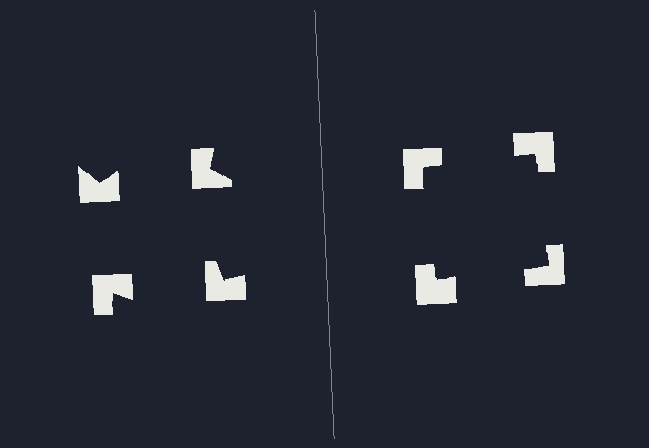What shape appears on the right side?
An illusory square.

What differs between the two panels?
The notched squares are positioned identically on both sides; only the wedge orientations differ. On the right they align to a square; on the left they are misaligned.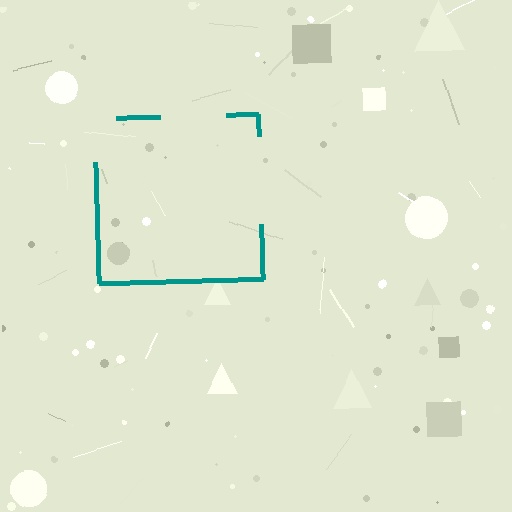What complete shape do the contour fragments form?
The contour fragments form a square.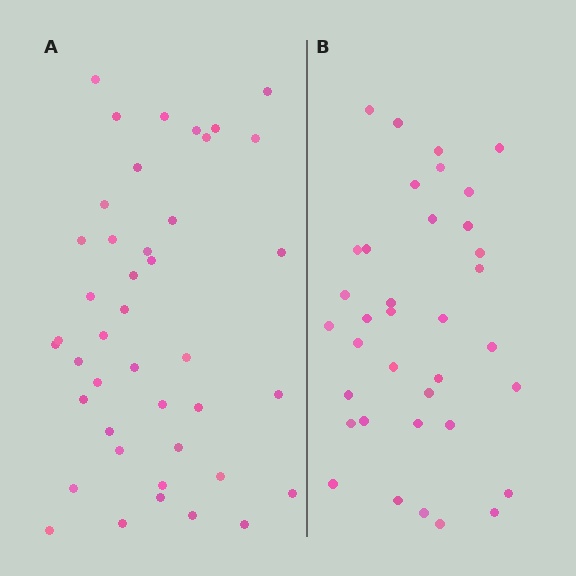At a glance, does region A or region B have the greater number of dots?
Region A (the left region) has more dots.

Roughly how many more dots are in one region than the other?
Region A has about 6 more dots than region B.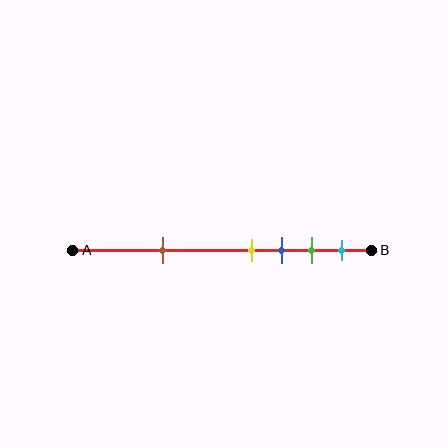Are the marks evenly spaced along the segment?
No, the marks are not evenly spaced.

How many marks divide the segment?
There are 5 marks dividing the segment.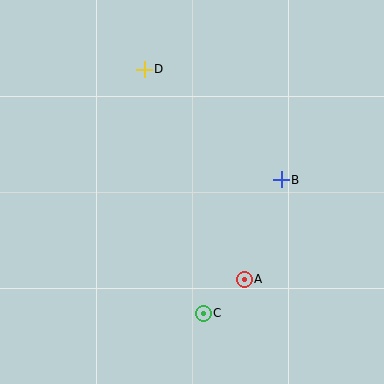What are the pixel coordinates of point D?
Point D is at (144, 69).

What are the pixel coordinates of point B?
Point B is at (281, 180).